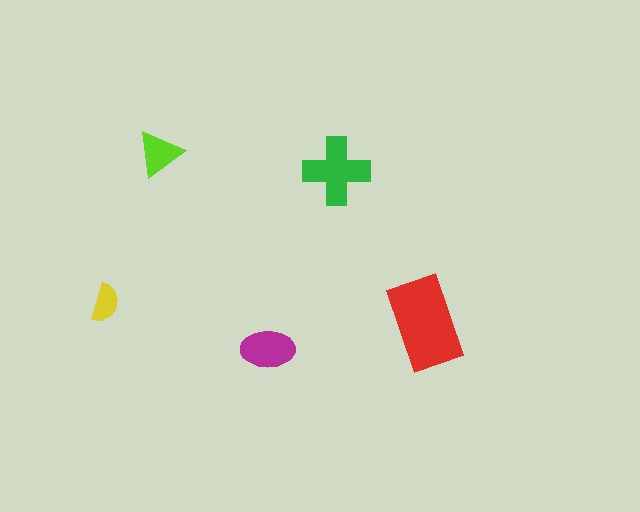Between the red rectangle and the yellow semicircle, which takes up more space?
The red rectangle.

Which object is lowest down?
The magenta ellipse is bottommost.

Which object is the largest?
The red rectangle.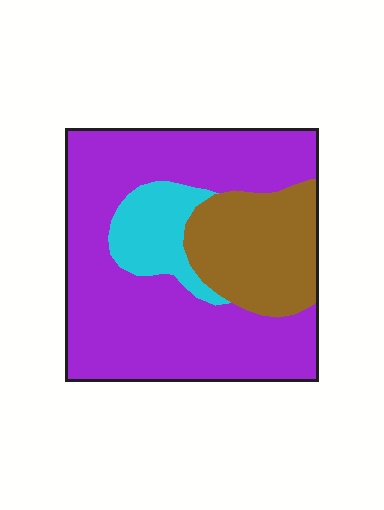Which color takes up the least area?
Cyan, at roughly 10%.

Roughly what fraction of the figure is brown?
Brown takes up about one quarter (1/4) of the figure.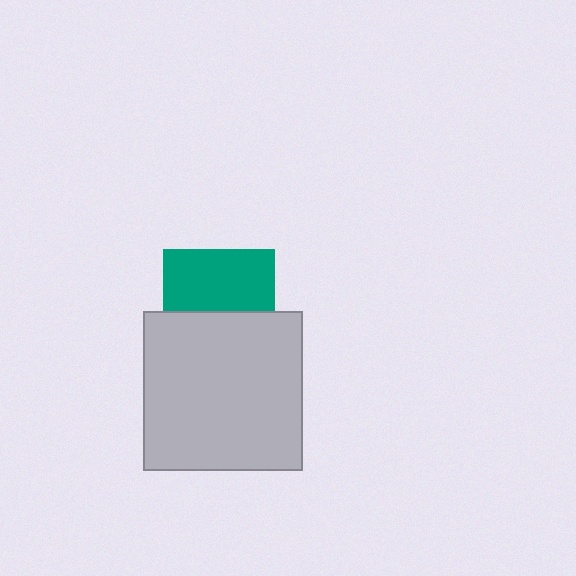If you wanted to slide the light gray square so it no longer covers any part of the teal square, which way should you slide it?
Slide it down — that is the most direct way to separate the two shapes.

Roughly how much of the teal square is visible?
About half of it is visible (roughly 55%).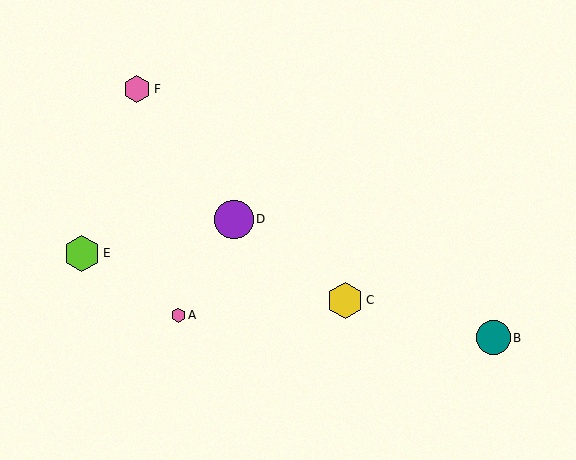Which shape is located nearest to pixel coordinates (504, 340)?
The teal circle (labeled B) at (493, 338) is nearest to that location.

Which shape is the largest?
The purple circle (labeled D) is the largest.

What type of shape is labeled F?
Shape F is a pink hexagon.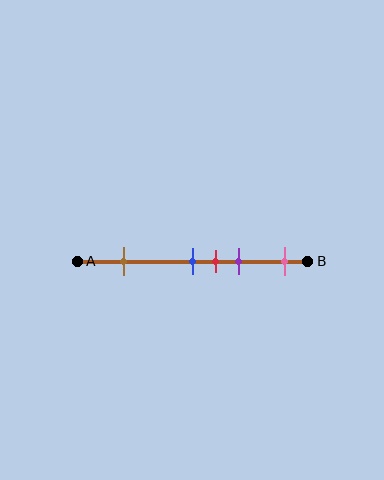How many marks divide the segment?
There are 5 marks dividing the segment.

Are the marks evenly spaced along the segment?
No, the marks are not evenly spaced.